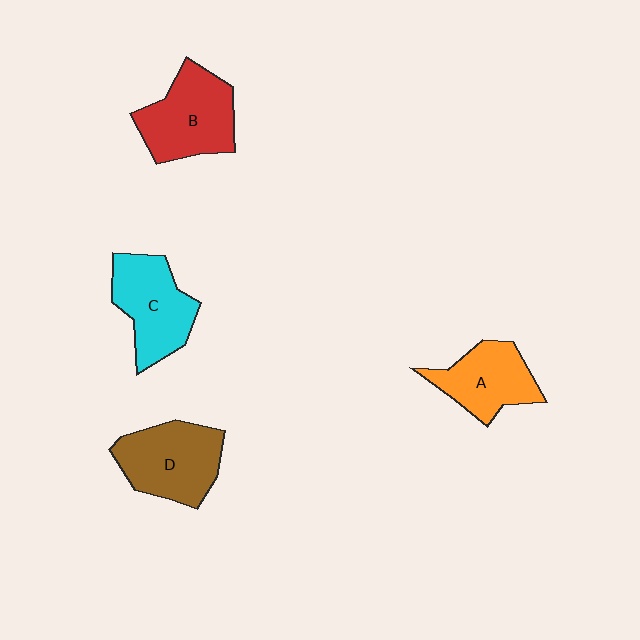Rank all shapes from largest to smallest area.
From largest to smallest: D (brown), B (red), C (cyan), A (orange).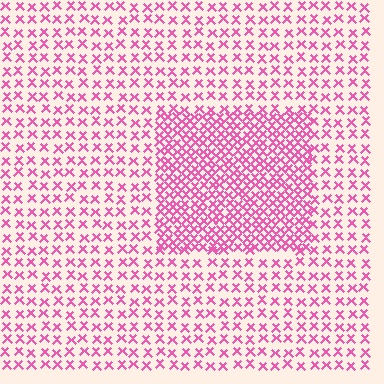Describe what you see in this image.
The image contains small pink elements arranged at two different densities. A rectangle-shaped region is visible where the elements are more densely packed than the surrounding area.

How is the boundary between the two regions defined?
The boundary is defined by a change in element density (approximately 2.2x ratio). All elements are the same color, size, and shape.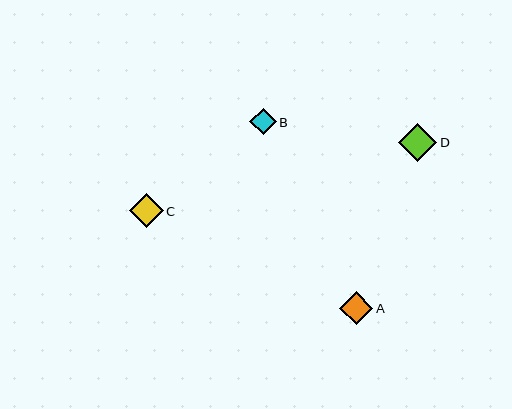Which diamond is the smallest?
Diamond B is the smallest with a size of approximately 27 pixels.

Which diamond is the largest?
Diamond D is the largest with a size of approximately 38 pixels.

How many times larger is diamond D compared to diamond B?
Diamond D is approximately 1.4 times the size of diamond B.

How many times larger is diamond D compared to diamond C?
Diamond D is approximately 1.1 times the size of diamond C.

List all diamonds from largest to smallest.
From largest to smallest: D, C, A, B.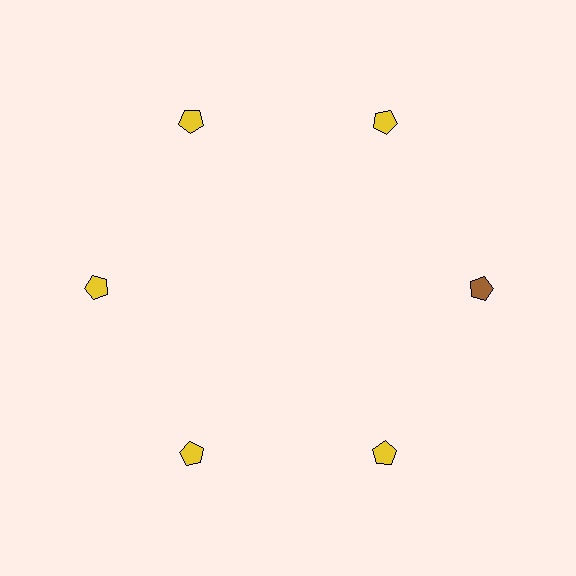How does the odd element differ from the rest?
It has a different color: brown instead of yellow.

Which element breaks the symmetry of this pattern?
The brown pentagon at roughly the 3 o'clock position breaks the symmetry. All other shapes are yellow pentagons.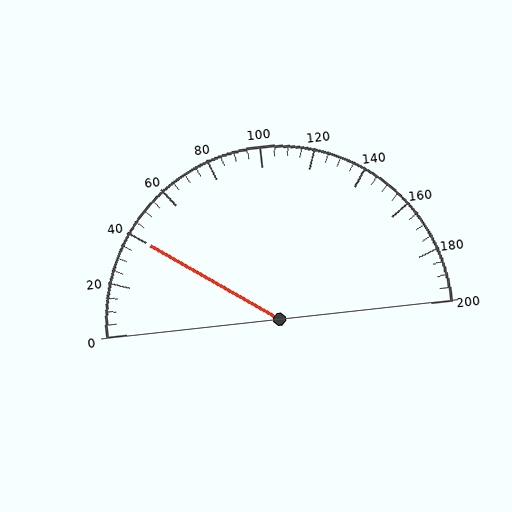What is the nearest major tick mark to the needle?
The nearest major tick mark is 40.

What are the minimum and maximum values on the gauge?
The gauge ranges from 0 to 200.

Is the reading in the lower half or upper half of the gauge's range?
The reading is in the lower half of the range (0 to 200).